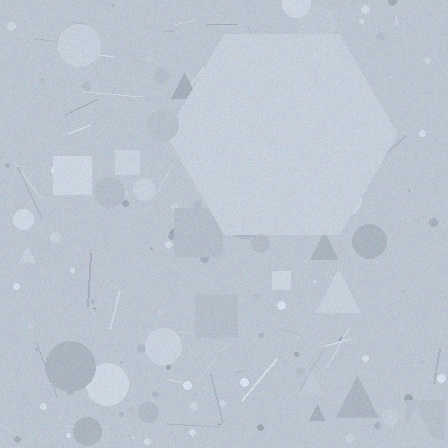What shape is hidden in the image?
A hexagon is hidden in the image.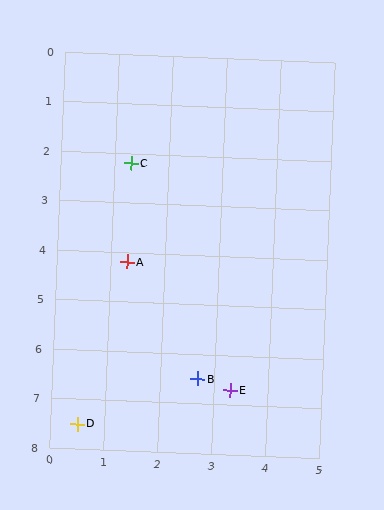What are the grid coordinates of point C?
Point C is at approximately (1.3, 2.2).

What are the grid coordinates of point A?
Point A is at approximately (1.3, 4.2).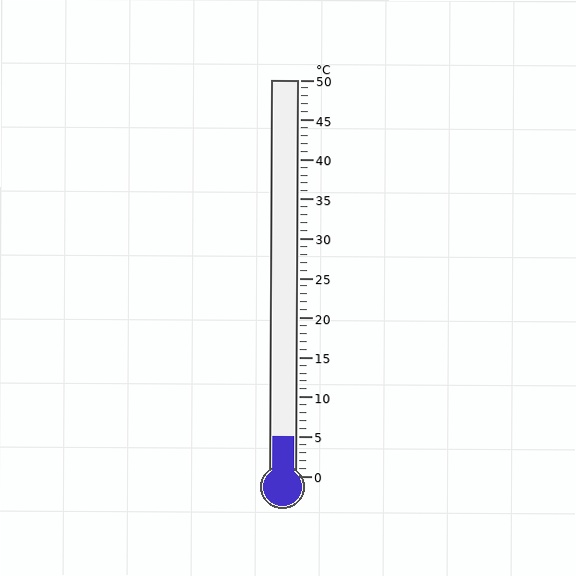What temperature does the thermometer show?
The thermometer shows approximately 5°C.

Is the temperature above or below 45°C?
The temperature is below 45°C.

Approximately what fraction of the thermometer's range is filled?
The thermometer is filled to approximately 10% of its range.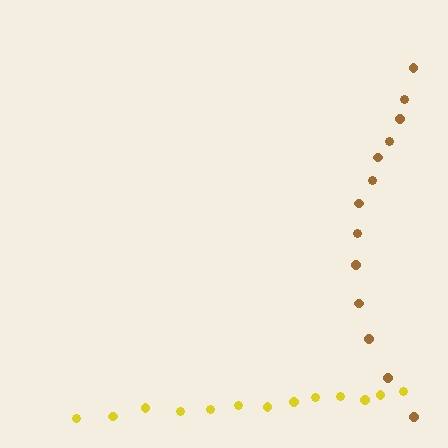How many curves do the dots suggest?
There are 2 distinct paths.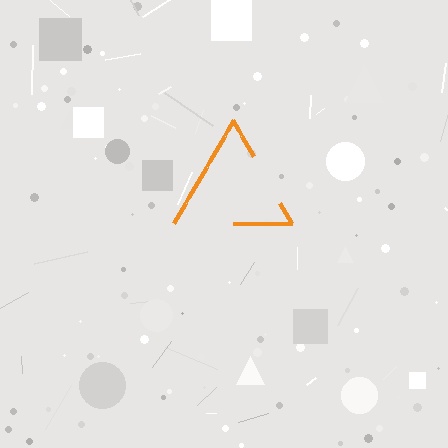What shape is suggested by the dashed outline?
The dashed outline suggests a triangle.